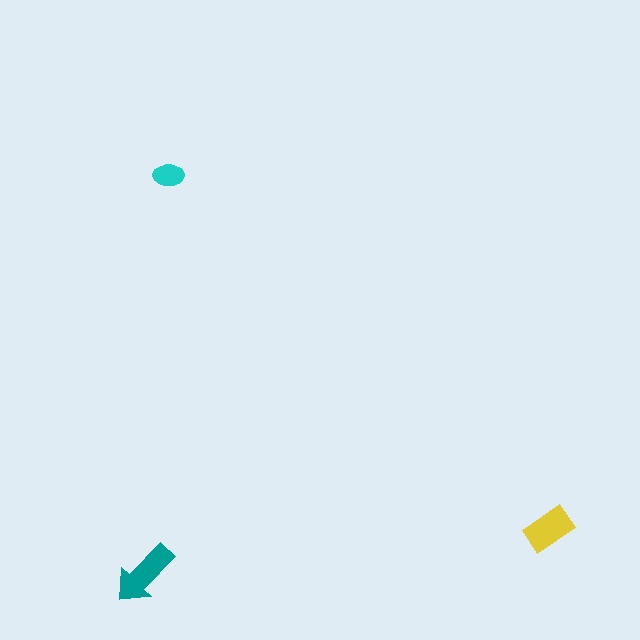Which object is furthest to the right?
The yellow rectangle is rightmost.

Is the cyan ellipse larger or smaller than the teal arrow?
Smaller.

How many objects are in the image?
There are 3 objects in the image.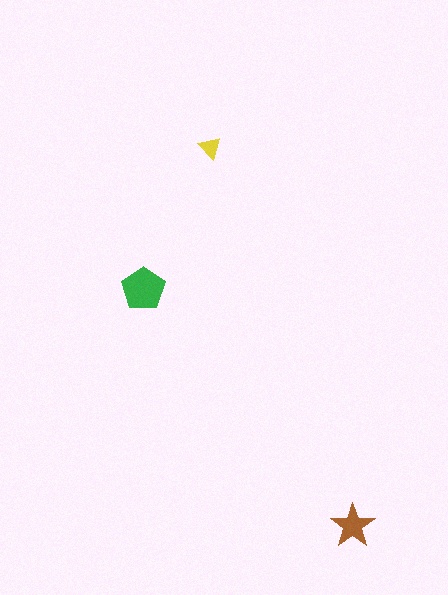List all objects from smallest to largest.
The yellow triangle, the brown star, the green pentagon.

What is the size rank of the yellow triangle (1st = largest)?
3rd.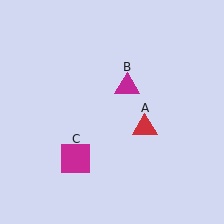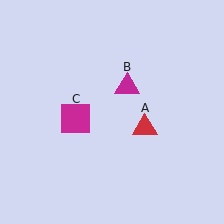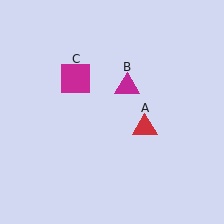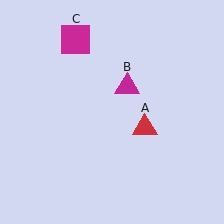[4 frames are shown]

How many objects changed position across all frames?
1 object changed position: magenta square (object C).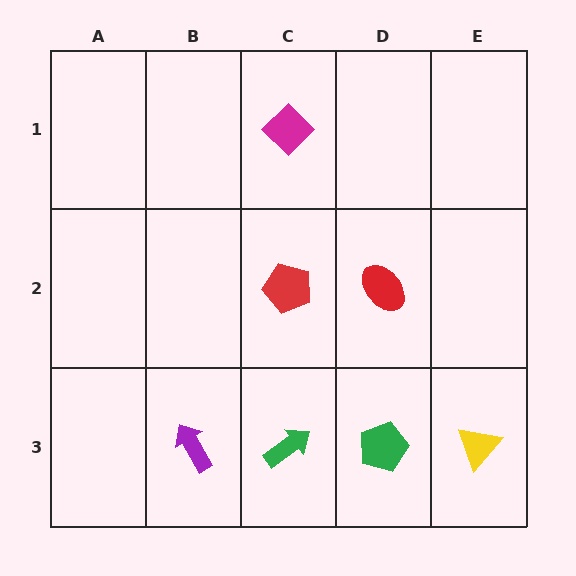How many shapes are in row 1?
1 shape.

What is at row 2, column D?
A red ellipse.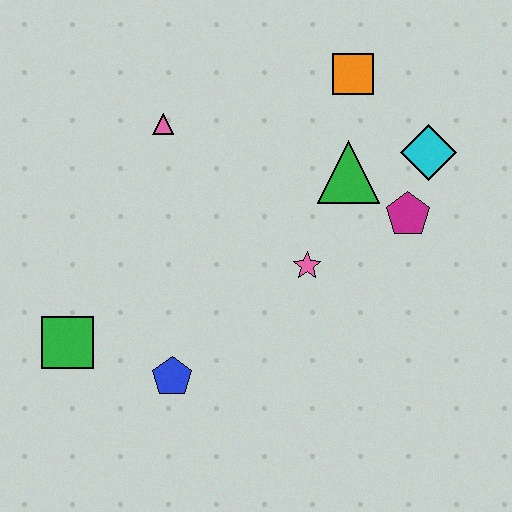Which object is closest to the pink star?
The green triangle is closest to the pink star.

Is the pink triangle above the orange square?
No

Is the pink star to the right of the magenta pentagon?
No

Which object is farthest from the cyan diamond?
The green square is farthest from the cyan diamond.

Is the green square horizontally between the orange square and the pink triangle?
No